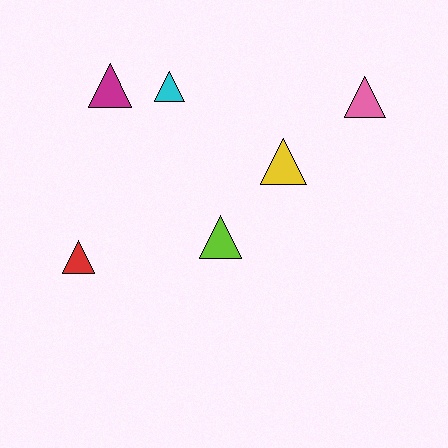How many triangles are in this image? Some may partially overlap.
There are 6 triangles.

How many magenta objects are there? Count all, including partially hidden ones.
There is 1 magenta object.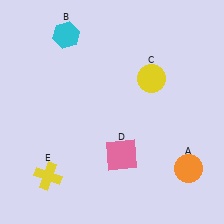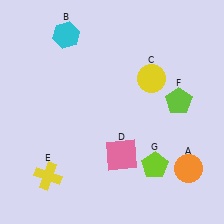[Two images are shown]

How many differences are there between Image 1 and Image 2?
There are 2 differences between the two images.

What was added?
A lime pentagon (F), a lime pentagon (G) were added in Image 2.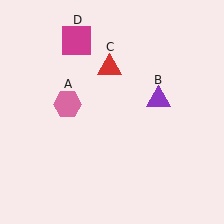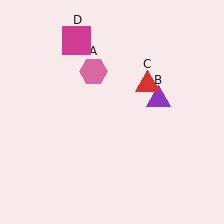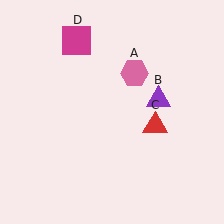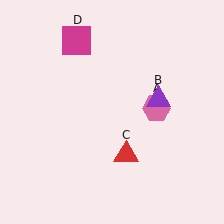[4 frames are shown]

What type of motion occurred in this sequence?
The pink hexagon (object A), red triangle (object C) rotated clockwise around the center of the scene.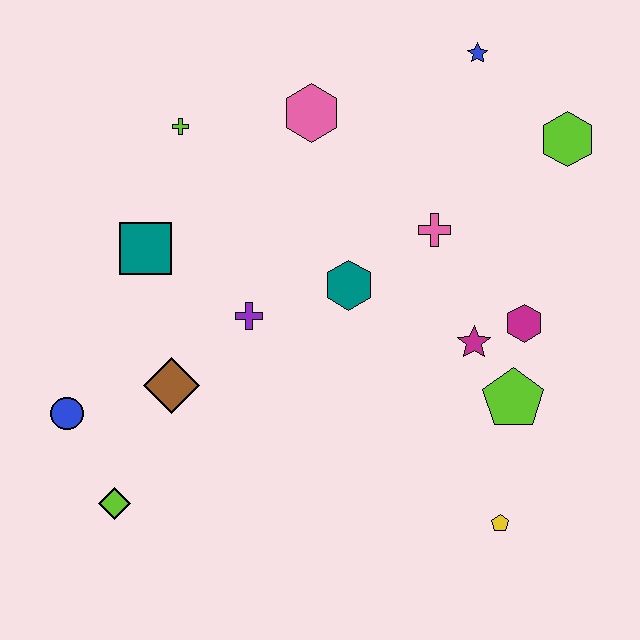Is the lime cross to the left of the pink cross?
Yes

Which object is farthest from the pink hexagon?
The yellow pentagon is farthest from the pink hexagon.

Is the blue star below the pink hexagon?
No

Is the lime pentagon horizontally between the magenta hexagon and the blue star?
Yes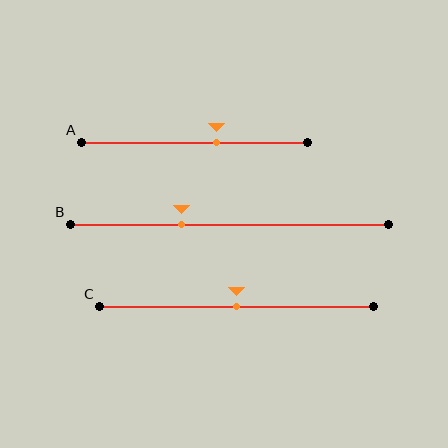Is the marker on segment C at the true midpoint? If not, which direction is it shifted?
Yes, the marker on segment C is at the true midpoint.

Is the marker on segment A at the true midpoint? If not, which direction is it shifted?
No, the marker on segment A is shifted to the right by about 10% of the segment length.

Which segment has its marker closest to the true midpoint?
Segment C has its marker closest to the true midpoint.